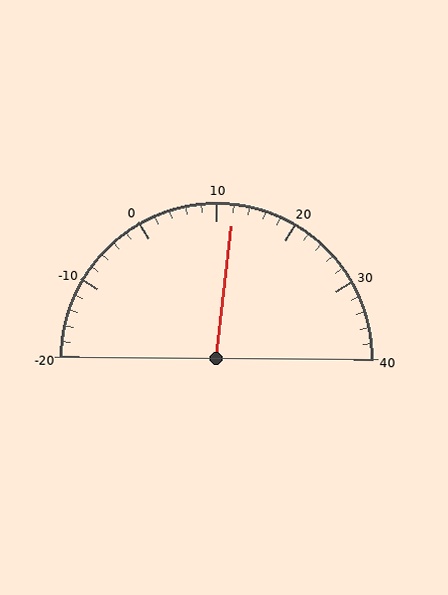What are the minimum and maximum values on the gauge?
The gauge ranges from -20 to 40.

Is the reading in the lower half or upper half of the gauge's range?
The reading is in the upper half of the range (-20 to 40).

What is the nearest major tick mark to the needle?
The nearest major tick mark is 10.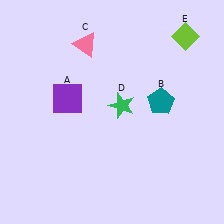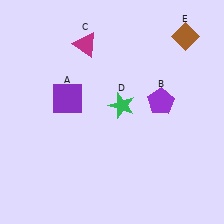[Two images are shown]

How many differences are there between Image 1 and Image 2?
There are 3 differences between the two images.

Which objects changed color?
B changed from teal to purple. C changed from pink to magenta. E changed from lime to brown.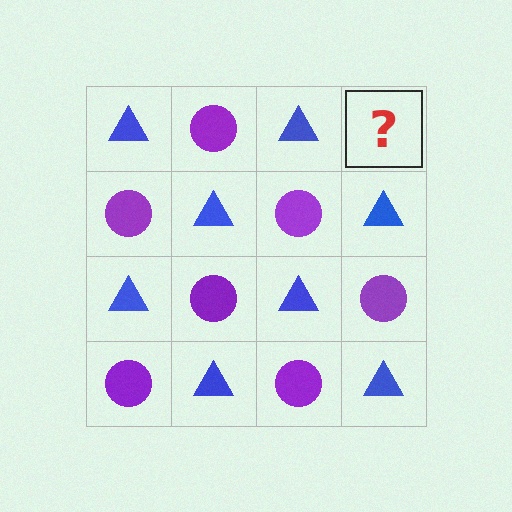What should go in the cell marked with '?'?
The missing cell should contain a purple circle.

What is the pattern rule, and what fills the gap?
The rule is that it alternates blue triangle and purple circle in a checkerboard pattern. The gap should be filled with a purple circle.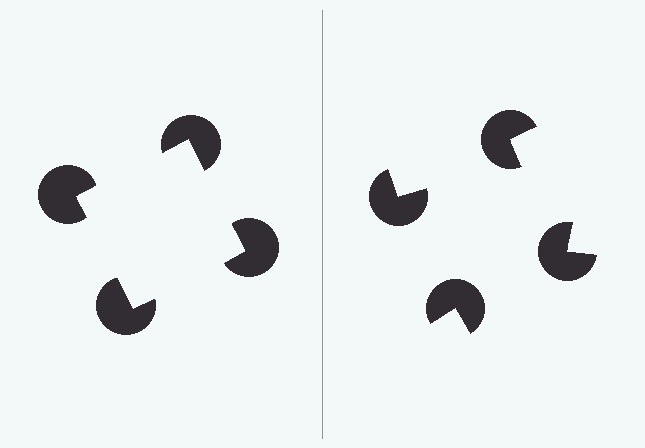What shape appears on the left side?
An illusory square.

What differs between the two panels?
The pac-man discs are positioned identically on both sides; only the wedge orientations differ. On the left they align to a square; on the right they are misaligned.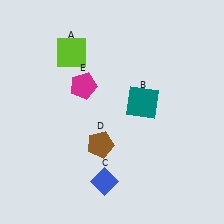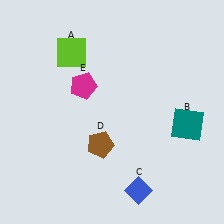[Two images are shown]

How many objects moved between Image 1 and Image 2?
2 objects moved between the two images.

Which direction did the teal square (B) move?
The teal square (B) moved right.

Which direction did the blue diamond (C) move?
The blue diamond (C) moved right.